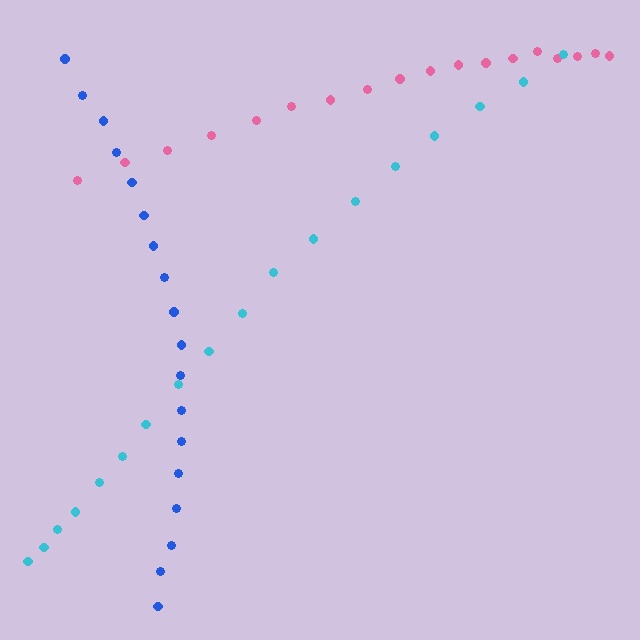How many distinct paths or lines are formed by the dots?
There are 3 distinct paths.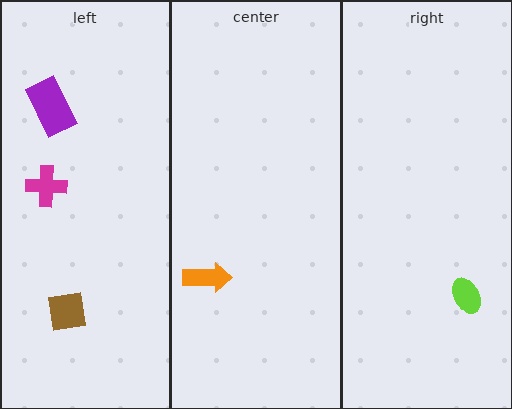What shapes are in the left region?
The purple rectangle, the brown square, the magenta cross.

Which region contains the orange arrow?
The center region.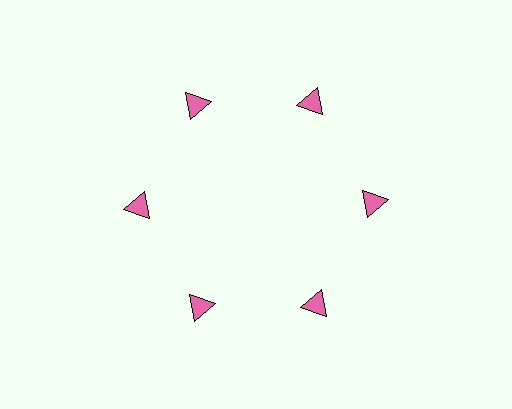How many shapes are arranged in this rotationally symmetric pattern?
There are 6 shapes, arranged in 6 groups of 1.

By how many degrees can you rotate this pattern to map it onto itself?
The pattern maps onto itself every 60 degrees of rotation.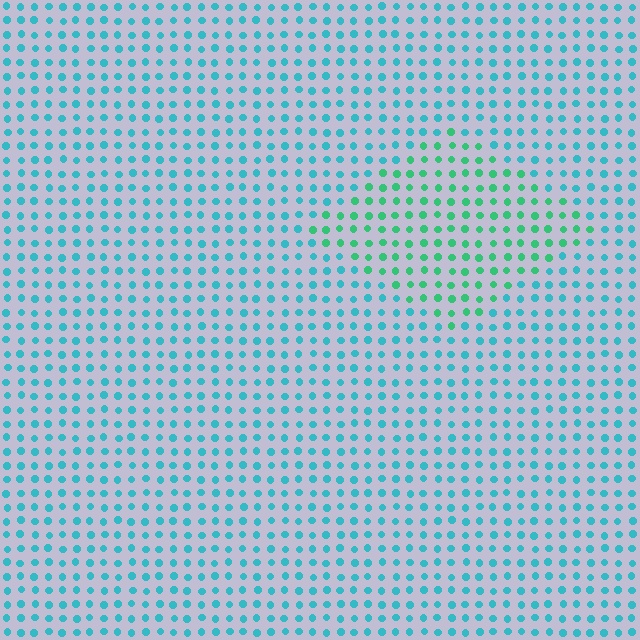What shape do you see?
I see a diamond.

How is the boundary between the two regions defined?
The boundary is defined purely by a slight shift in hue (about 37 degrees). Spacing, size, and orientation are identical on both sides.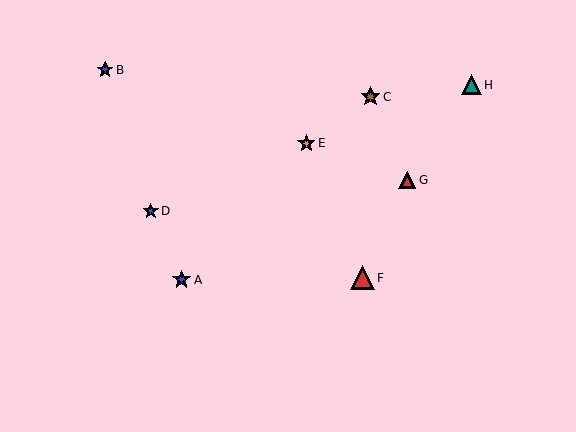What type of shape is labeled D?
Shape D is a blue star.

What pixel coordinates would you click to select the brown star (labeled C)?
Click at (371, 97) to select the brown star C.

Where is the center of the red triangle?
The center of the red triangle is at (407, 180).